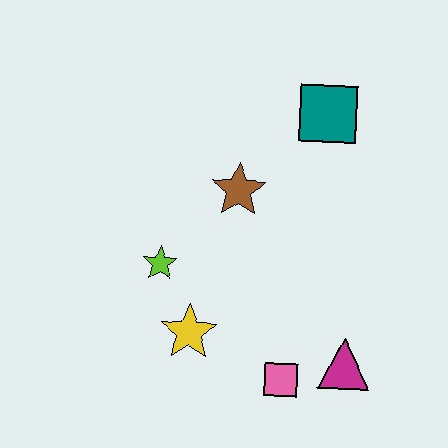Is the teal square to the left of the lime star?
No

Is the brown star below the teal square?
Yes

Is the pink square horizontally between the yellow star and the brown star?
No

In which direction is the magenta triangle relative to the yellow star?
The magenta triangle is to the right of the yellow star.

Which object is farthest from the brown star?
The magenta triangle is farthest from the brown star.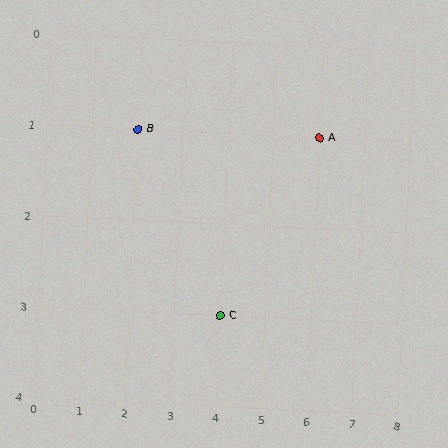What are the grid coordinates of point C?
Point C is at grid coordinates (4, 3).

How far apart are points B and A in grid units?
Points B and A are 4 columns apart.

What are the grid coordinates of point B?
Point B is at grid coordinates (2, 1).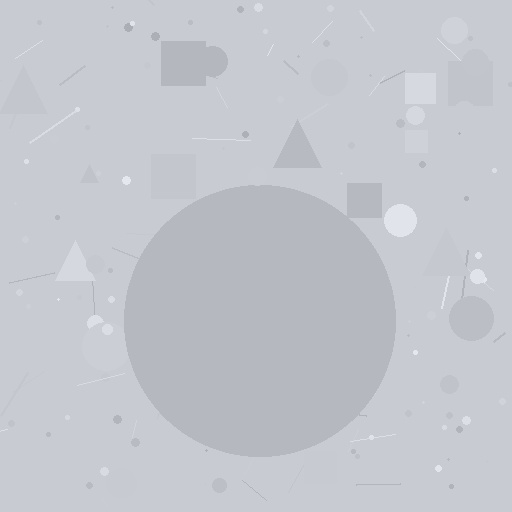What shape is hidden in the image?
A circle is hidden in the image.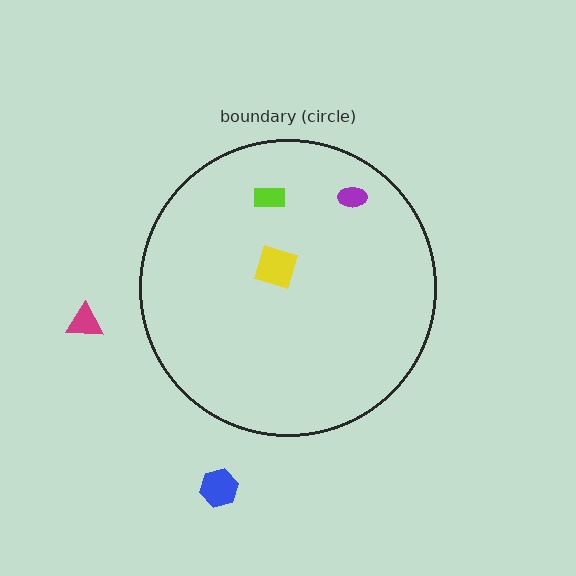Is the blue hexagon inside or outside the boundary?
Outside.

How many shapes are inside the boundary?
3 inside, 2 outside.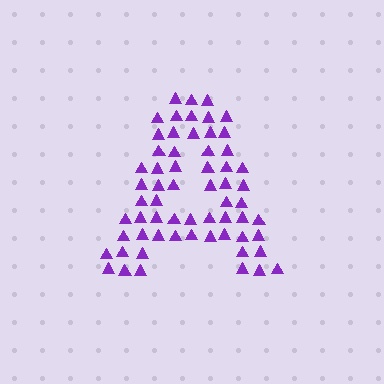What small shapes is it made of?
It is made of small triangles.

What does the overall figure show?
The overall figure shows the letter A.